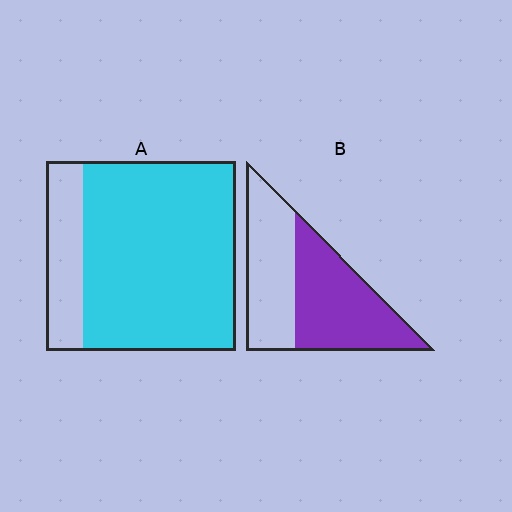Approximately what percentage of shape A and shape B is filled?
A is approximately 80% and B is approximately 55%.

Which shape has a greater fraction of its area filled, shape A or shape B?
Shape A.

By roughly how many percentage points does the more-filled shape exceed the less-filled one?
By roughly 25 percentage points (A over B).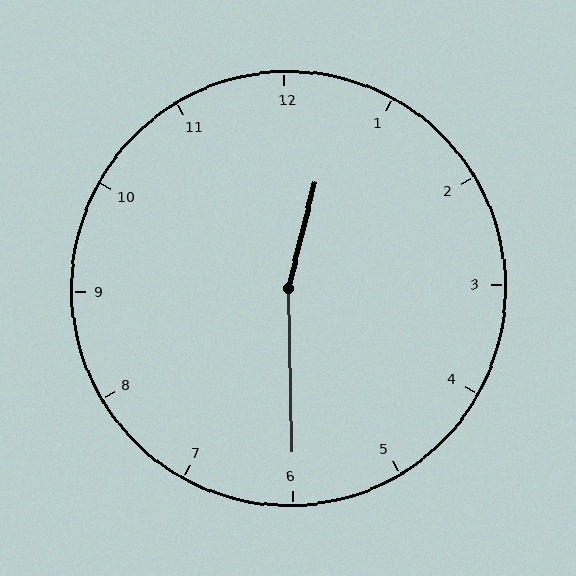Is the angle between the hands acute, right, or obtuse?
It is obtuse.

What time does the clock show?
12:30.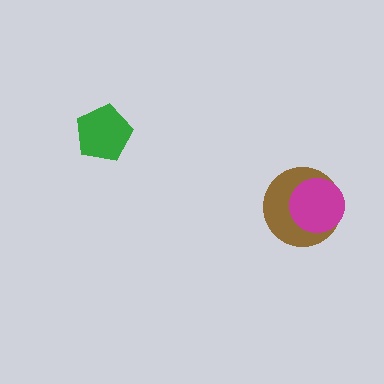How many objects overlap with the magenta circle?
1 object overlaps with the magenta circle.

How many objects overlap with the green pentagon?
0 objects overlap with the green pentagon.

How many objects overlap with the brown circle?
1 object overlaps with the brown circle.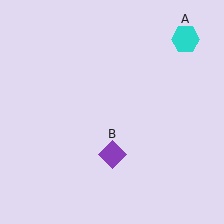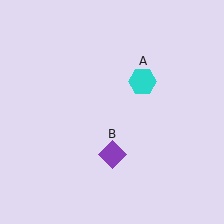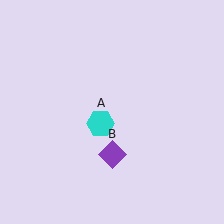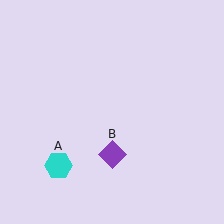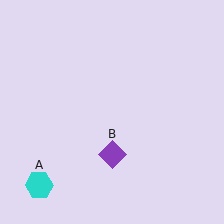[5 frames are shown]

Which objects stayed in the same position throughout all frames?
Purple diamond (object B) remained stationary.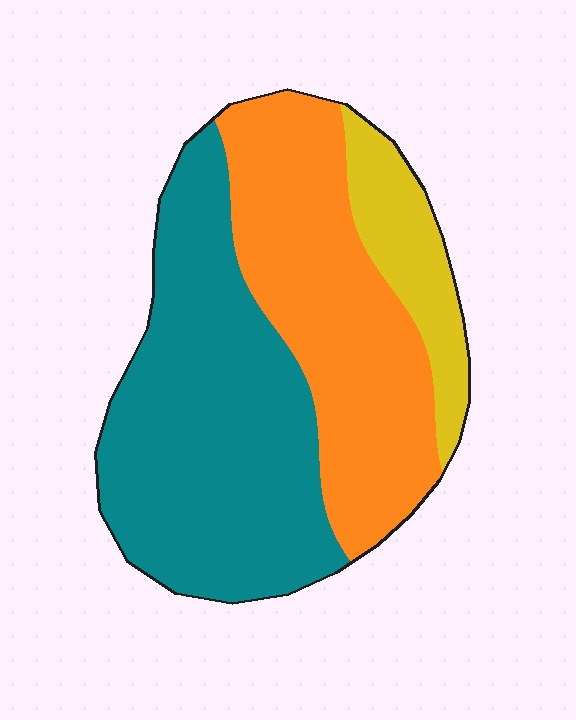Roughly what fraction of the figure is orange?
Orange takes up about three eighths (3/8) of the figure.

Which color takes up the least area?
Yellow, at roughly 15%.